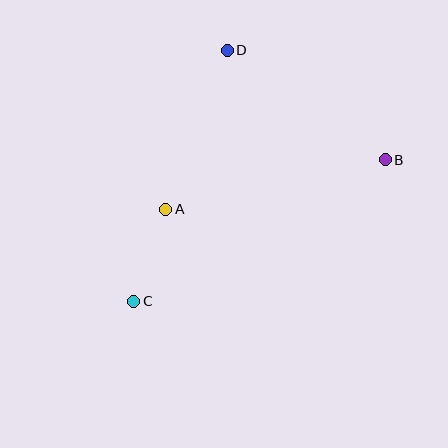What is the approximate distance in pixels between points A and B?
The distance between A and B is approximately 225 pixels.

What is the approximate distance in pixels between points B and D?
The distance between B and D is approximately 192 pixels.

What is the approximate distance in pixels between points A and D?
The distance between A and D is approximately 170 pixels.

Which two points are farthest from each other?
Points B and C are farthest from each other.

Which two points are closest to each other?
Points A and C are closest to each other.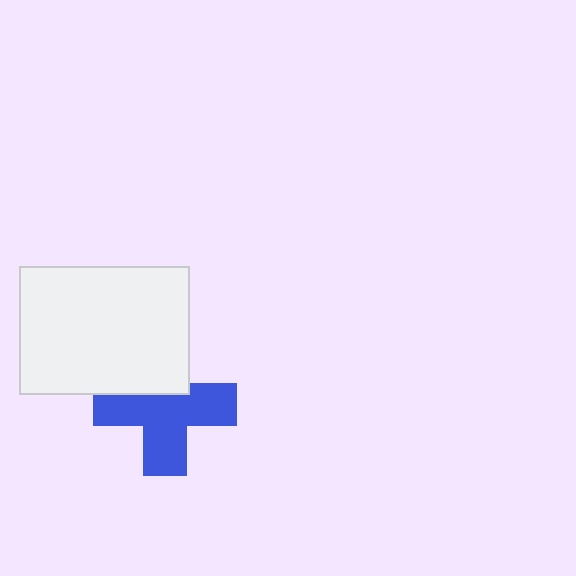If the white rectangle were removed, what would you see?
You would see the complete blue cross.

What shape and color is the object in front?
The object in front is a white rectangle.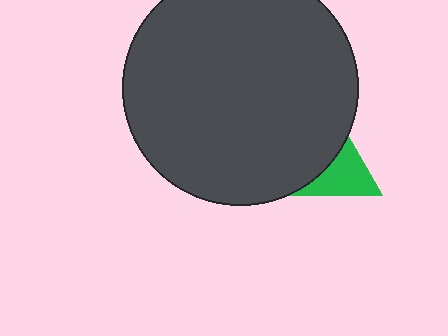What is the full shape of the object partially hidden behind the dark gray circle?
The partially hidden object is a green triangle.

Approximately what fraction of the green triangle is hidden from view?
Roughly 70% of the green triangle is hidden behind the dark gray circle.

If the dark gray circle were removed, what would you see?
You would see the complete green triangle.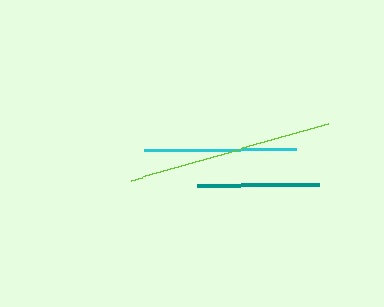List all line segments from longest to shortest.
From longest to shortest: lime, cyan, teal.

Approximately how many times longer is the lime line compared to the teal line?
The lime line is approximately 1.7 times the length of the teal line.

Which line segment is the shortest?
The teal line is the shortest at approximately 122 pixels.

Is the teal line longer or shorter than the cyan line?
The cyan line is longer than the teal line.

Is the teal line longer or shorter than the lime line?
The lime line is longer than the teal line.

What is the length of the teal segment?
The teal segment is approximately 122 pixels long.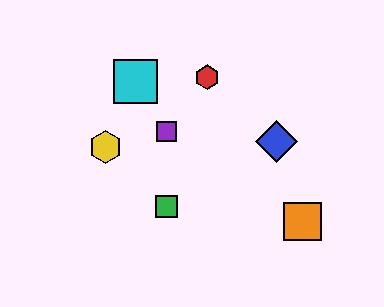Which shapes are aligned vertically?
The green square, the purple square are aligned vertically.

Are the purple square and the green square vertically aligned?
Yes, both are at x≈167.